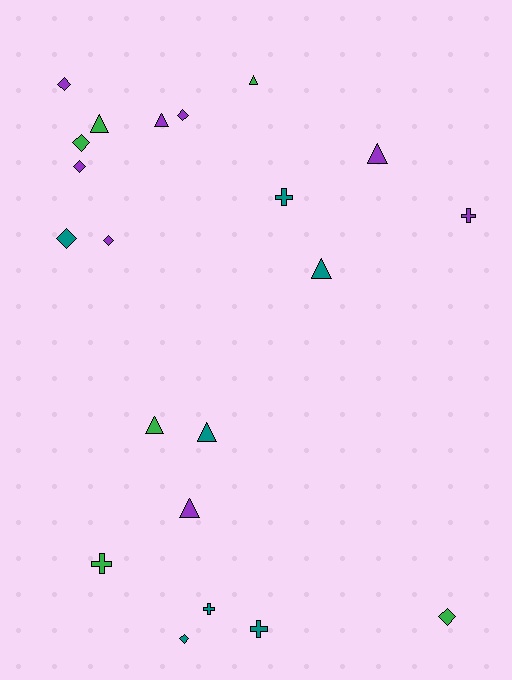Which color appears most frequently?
Purple, with 8 objects.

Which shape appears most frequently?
Triangle, with 8 objects.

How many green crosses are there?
There is 1 green cross.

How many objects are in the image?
There are 21 objects.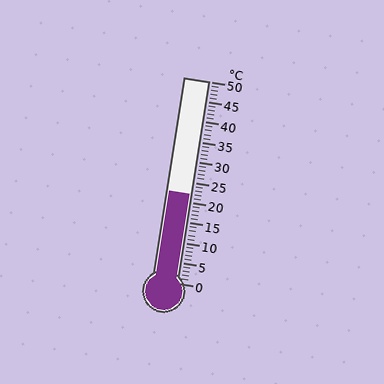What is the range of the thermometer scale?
The thermometer scale ranges from 0°C to 50°C.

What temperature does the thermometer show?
The thermometer shows approximately 22°C.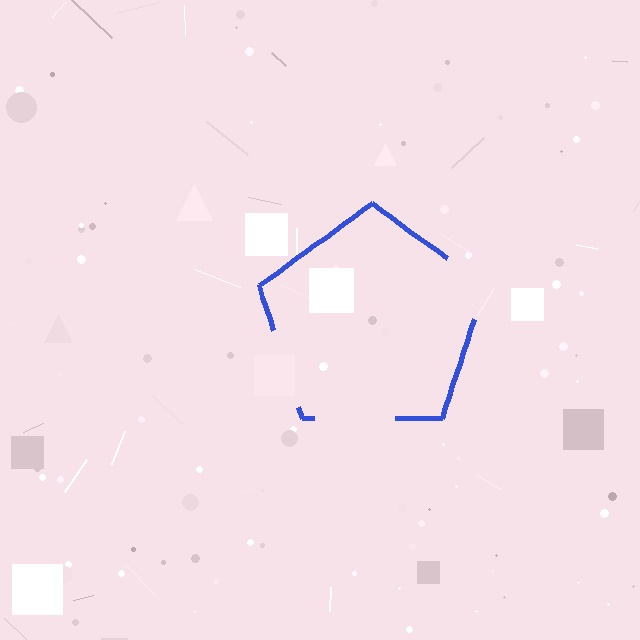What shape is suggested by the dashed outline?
The dashed outline suggests a pentagon.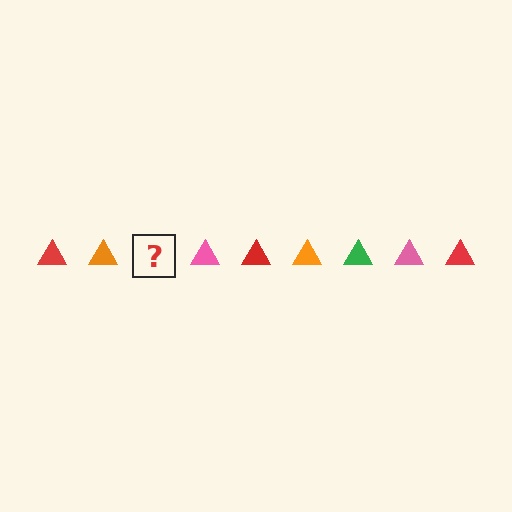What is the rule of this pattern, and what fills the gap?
The rule is that the pattern cycles through red, orange, green, pink triangles. The gap should be filled with a green triangle.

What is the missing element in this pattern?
The missing element is a green triangle.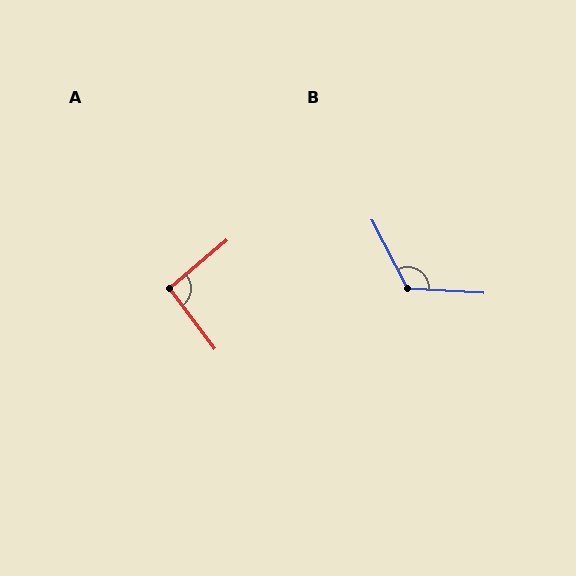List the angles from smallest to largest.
A (93°), B (121°).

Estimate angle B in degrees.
Approximately 121 degrees.